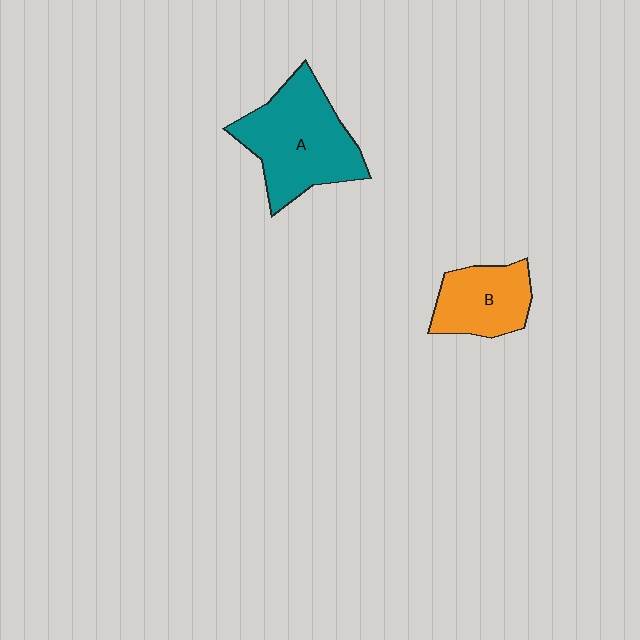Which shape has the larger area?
Shape A (teal).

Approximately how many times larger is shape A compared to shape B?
Approximately 1.7 times.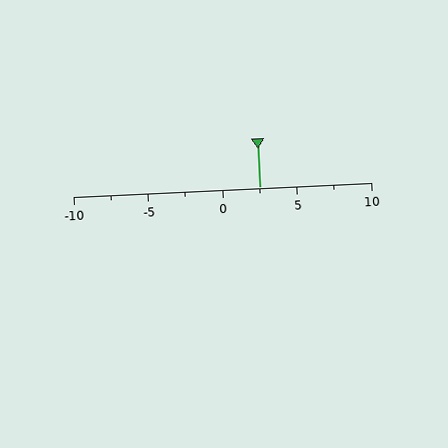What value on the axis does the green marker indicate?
The marker indicates approximately 2.5.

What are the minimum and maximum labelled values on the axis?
The axis runs from -10 to 10.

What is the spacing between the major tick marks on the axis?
The major ticks are spaced 5 apart.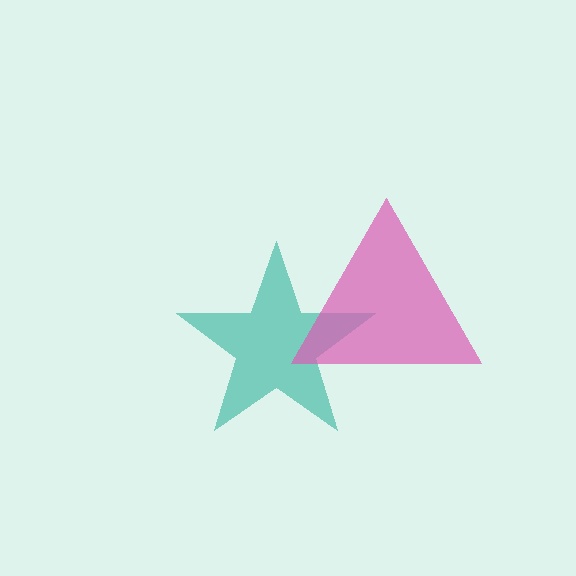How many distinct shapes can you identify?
There are 2 distinct shapes: a teal star, a pink triangle.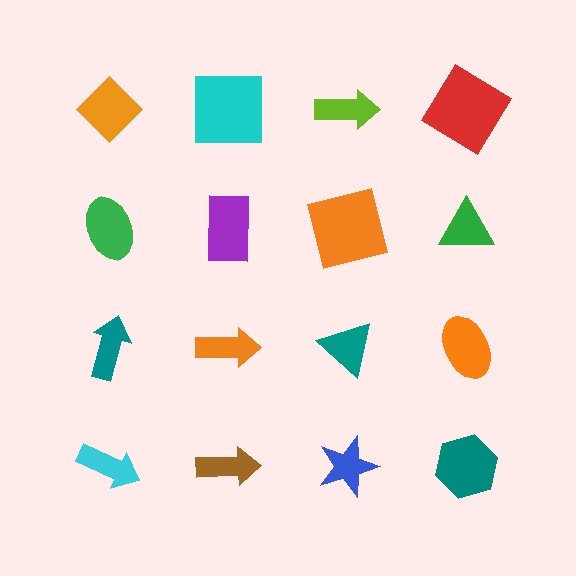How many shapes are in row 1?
4 shapes.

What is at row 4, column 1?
A cyan arrow.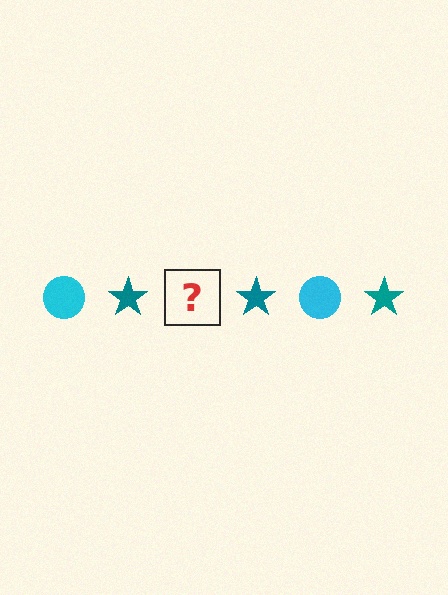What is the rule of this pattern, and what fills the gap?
The rule is that the pattern alternates between cyan circle and teal star. The gap should be filled with a cyan circle.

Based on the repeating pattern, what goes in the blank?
The blank should be a cyan circle.